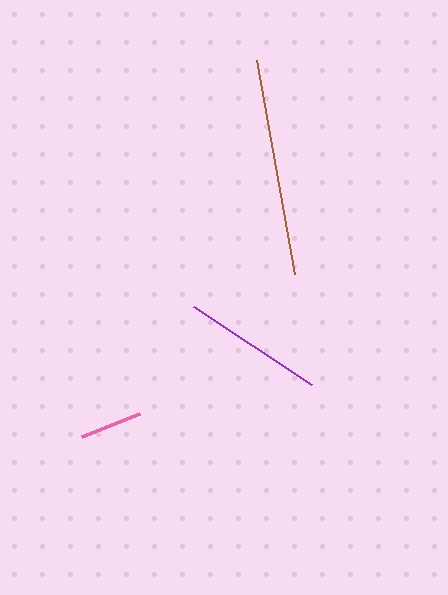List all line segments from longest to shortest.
From longest to shortest: brown, purple, pink.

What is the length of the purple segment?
The purple segment is approximately 141 pixels long.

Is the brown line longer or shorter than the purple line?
The brown line is longer than the purple line.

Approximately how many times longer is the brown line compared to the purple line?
The brown line is approximately 1.5 times the length of the purple line.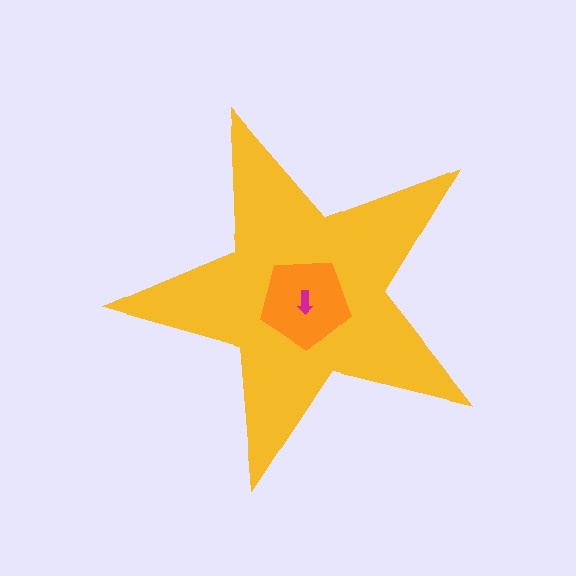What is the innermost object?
The magenta arrow.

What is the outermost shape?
The yellow star.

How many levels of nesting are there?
3.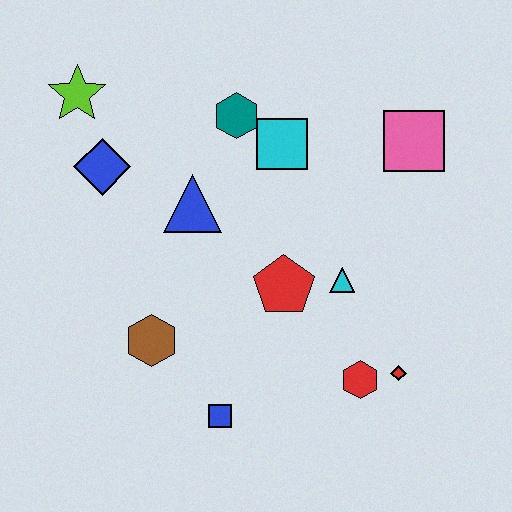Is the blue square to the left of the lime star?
No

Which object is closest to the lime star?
The blue diamond is closest to the lime star.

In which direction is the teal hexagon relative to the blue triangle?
The teal hexagon is above the blue triangle.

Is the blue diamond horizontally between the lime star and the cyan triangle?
Yes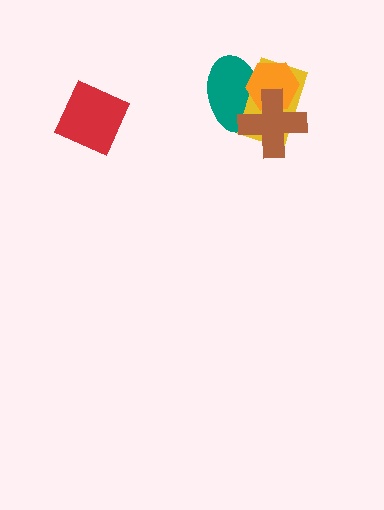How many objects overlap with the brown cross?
3 objects overlap with the brown cross.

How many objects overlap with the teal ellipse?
3 objects overlap with the teal ellipse.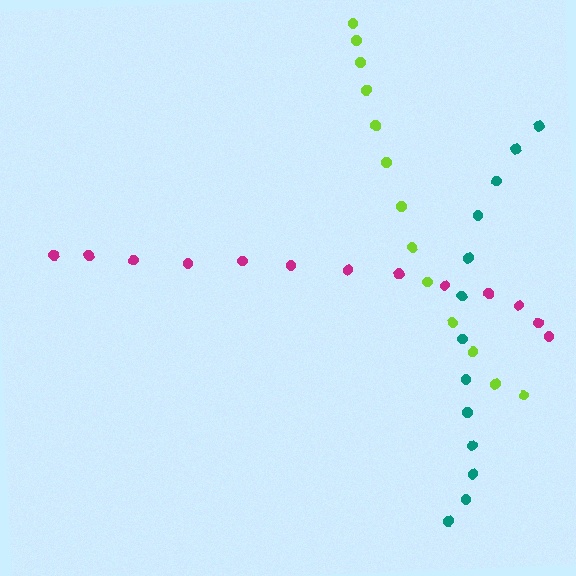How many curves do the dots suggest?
There are 3 distinct paths.